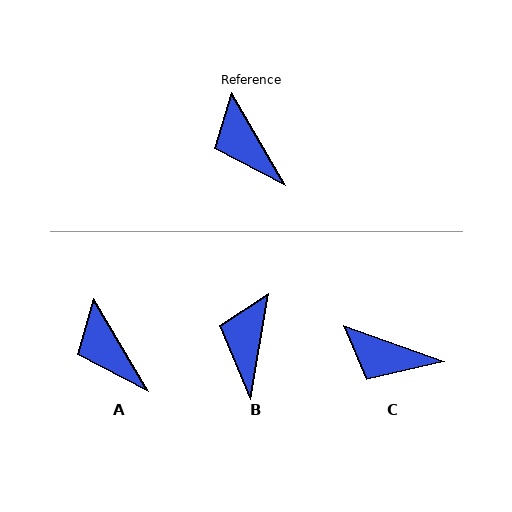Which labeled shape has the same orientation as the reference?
A.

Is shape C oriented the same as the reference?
No, it is off by about 41 degrees.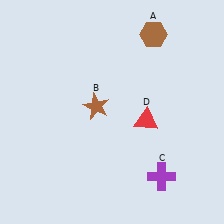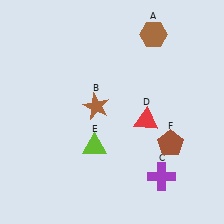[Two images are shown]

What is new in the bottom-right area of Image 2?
A brown pentagon (F) was added in the bottom-right area of Image 2.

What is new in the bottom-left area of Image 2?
A lime triangle (E) was added in the bottom-left area of Image 2.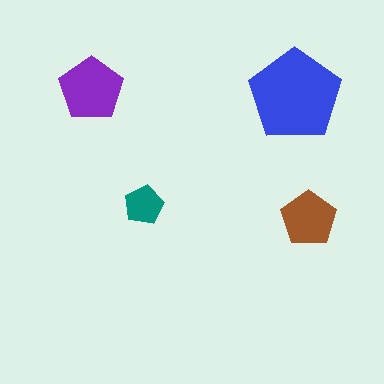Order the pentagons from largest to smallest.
the blue one, the purple one, the brown one, the teal one.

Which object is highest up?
The purple pentagon is topmost.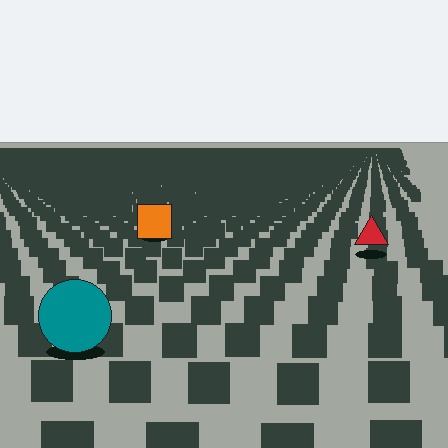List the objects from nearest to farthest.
From nearest to farthest: the teal circle, the red triangle, the orange square.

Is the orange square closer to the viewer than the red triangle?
No. The red triangle is closer — you can tell from the texture gradient: the ground texture is coarser near it.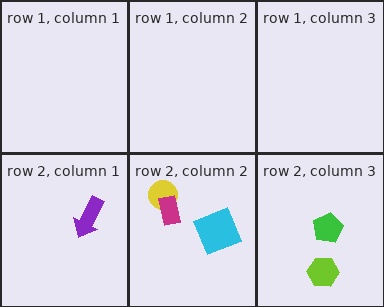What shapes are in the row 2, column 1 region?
The purple arrow.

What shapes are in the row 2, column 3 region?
The green pentagon, the lime hexagon.